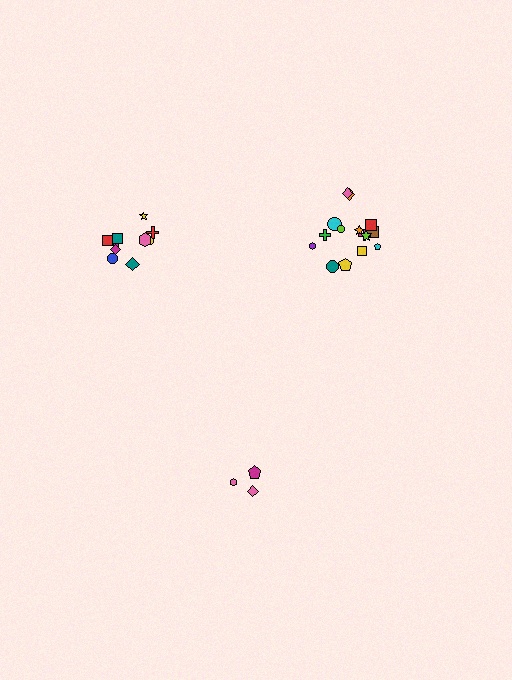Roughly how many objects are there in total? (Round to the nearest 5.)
Roughly 30 objects in total.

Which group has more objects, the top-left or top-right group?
The top-right group.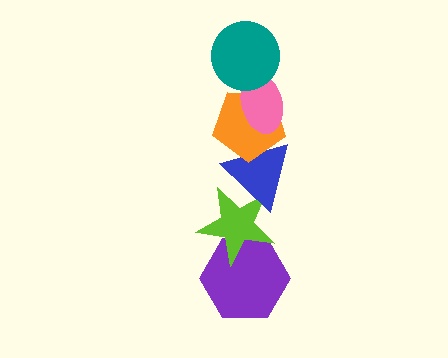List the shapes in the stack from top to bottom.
From top to bottom: the teal circle, the pink ellipse, the orange pentagon, the blue triangle, the lime star, the purple hexagon.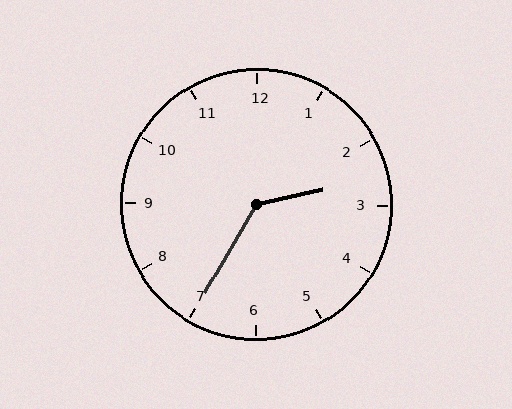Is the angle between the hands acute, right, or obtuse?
It is obtuse.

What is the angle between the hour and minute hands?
Approximately 132 degrees.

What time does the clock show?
2:35.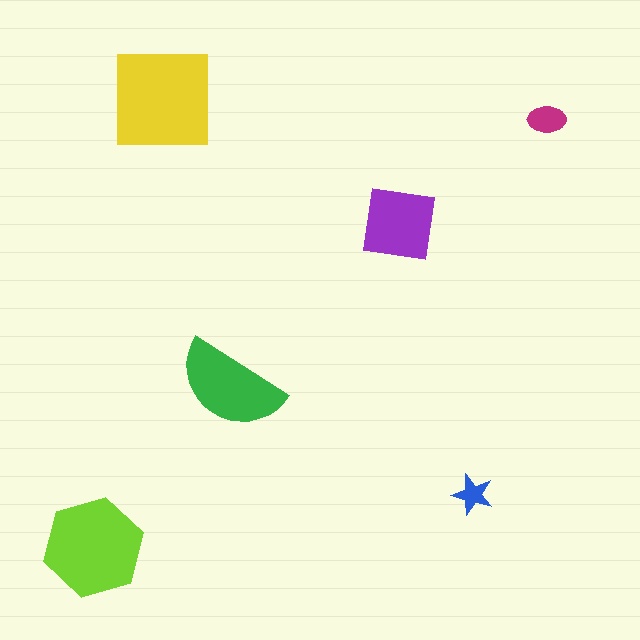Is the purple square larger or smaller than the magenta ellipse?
Larger.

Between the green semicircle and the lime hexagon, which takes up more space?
The lime hexagon.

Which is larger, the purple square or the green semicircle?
The green semicircle.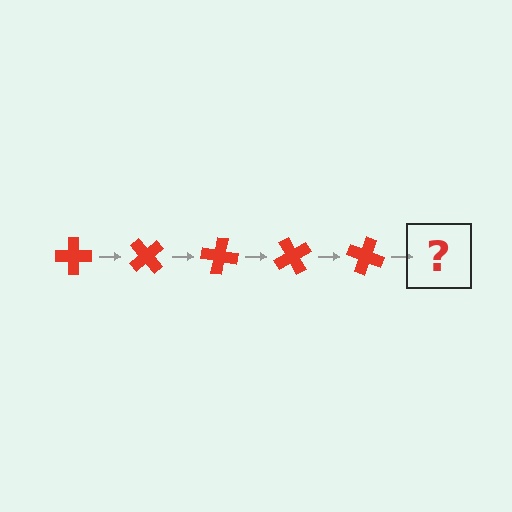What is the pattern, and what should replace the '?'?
The pattern is that the cross rotates 50 degrees each step. The '?' should be a red cross rotated 250 degrees.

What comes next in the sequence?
The next element should be a red cross rotated 250 degrees.